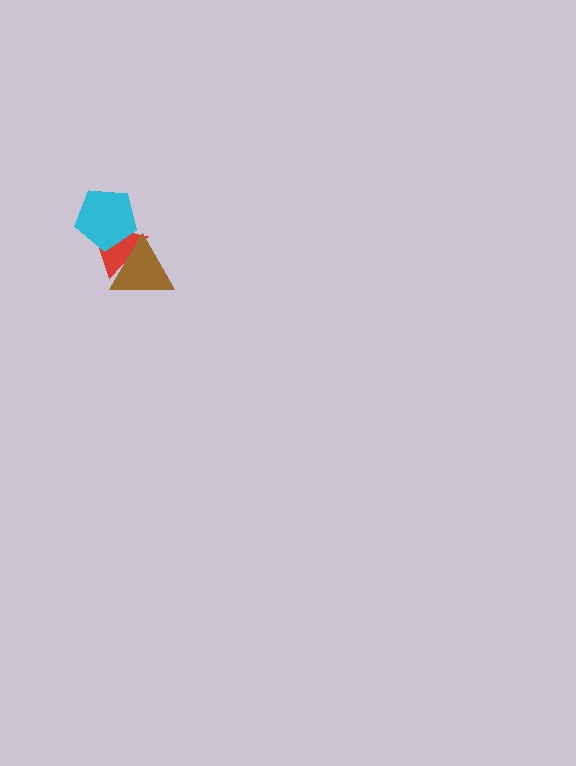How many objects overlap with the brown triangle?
1 object overlaps with the brown triangle.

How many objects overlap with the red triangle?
2 objects overlap with the red triangle.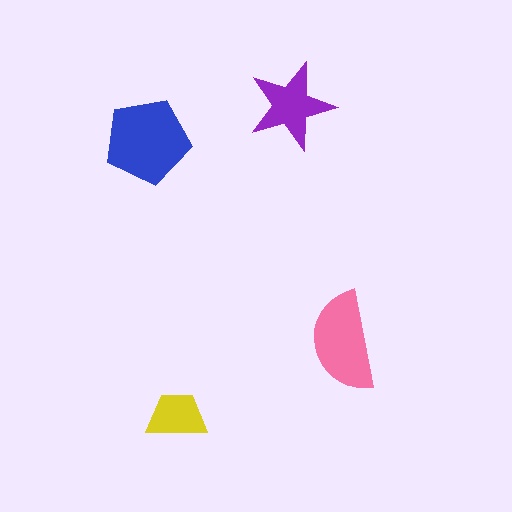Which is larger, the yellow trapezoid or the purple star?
The purple star.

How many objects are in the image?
There are 4 objects in the image.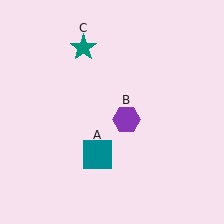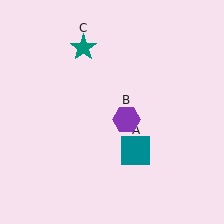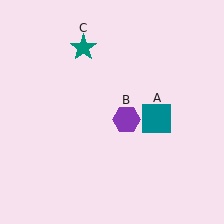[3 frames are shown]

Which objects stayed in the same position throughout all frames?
Purple hexagon (object B) and teal star (object C) remained stationary.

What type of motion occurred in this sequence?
The teal square (object A) rotated counterclockwise around the center of the scene.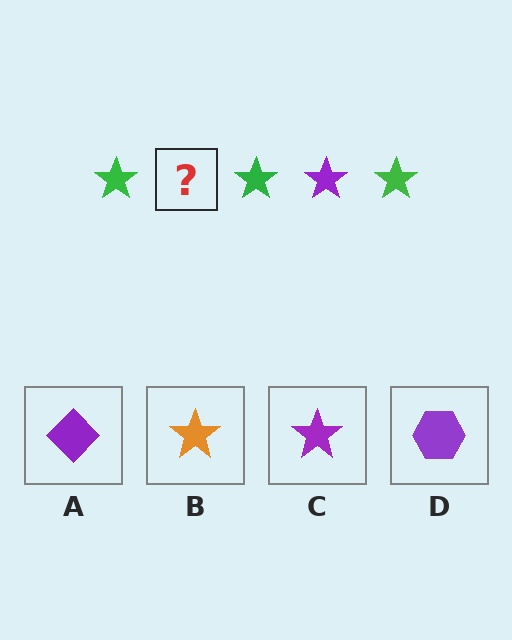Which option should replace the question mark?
Option C.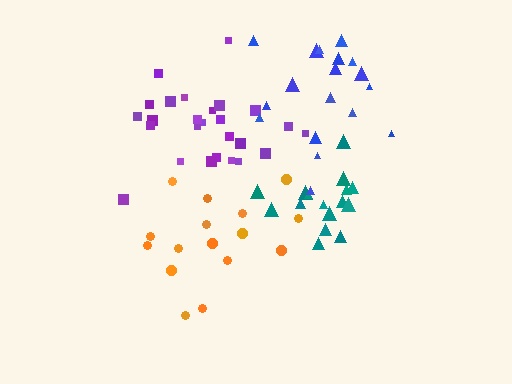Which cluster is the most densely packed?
Teal.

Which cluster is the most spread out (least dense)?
Blue.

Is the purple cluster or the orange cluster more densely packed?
Purple.